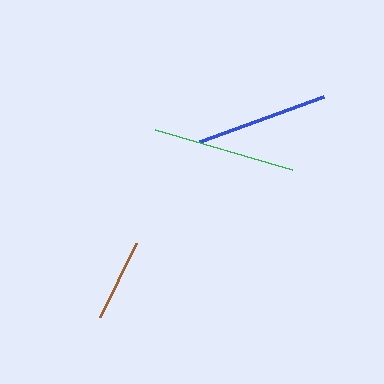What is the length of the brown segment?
The brown segment is approximately 81 pixels long.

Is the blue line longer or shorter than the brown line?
The blue line is longer than the brown line.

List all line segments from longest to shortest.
From longest to shortest: green, blue, brown.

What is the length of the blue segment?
The blue segment is approximately 132 pixels long.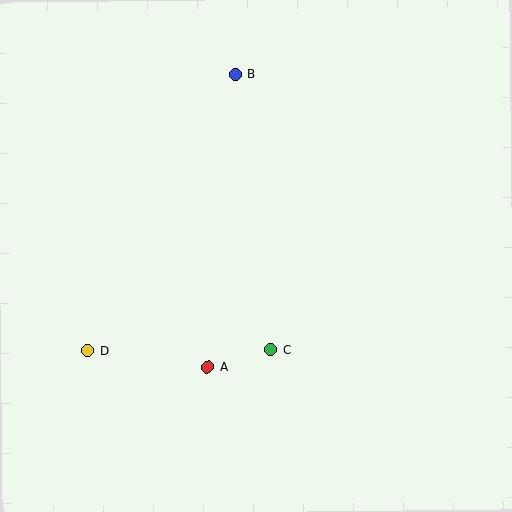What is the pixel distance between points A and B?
The distance between A and B is 294 pixels.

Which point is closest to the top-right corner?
Point B is closest to the top-right corner.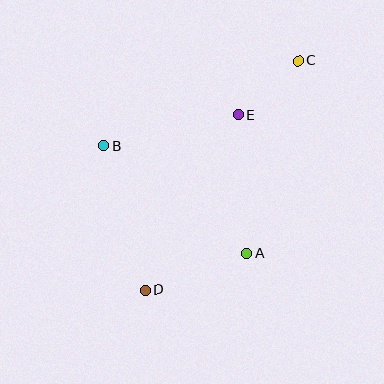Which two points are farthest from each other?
Points C and D are farthest from each other.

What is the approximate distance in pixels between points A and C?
The distance between A and C is approximately 200 pixels.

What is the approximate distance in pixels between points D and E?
The distance between D and E is approximately 198 pixels.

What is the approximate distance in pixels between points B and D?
The distance between B and D is approximately 149 pixels.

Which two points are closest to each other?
Points C and E are closest to each other.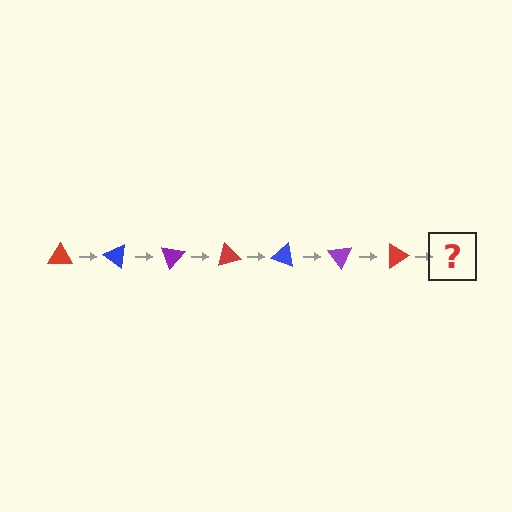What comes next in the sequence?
The next element should be a blue triangle, rotated 245 degrees from the start.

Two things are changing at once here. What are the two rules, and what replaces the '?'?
The two rules are that it rotates 35 degrees each step and the color cycles through red, blue, and purple. The '?' should be a blue triangle, rotated 245 degrees from the start.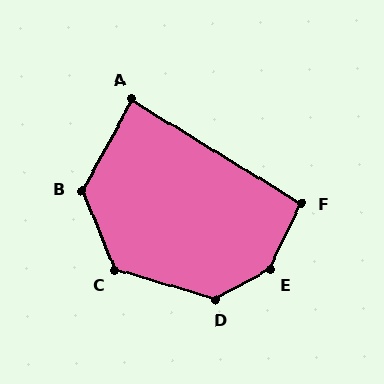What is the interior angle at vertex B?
Approximately 129 degrees (obtuse).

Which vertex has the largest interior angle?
E, at approximately 144 degrees.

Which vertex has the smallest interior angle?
A, at approximately 88 degrees.